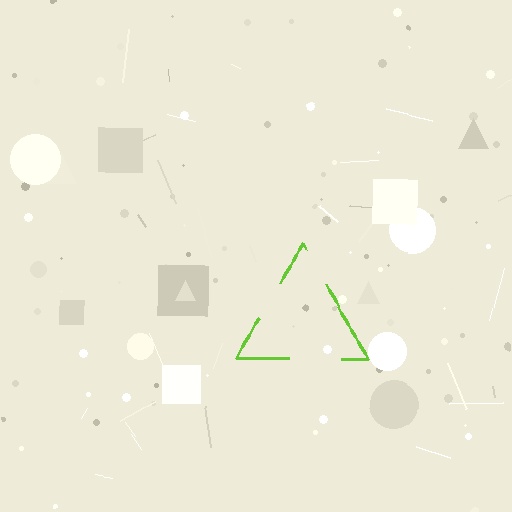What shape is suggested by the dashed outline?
The dashed outline suggests a triangle.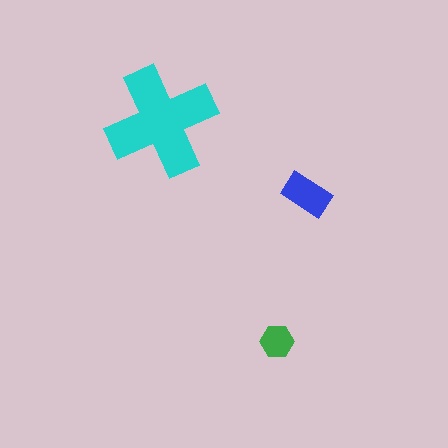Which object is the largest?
The cyan cross.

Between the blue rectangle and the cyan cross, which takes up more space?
The cyan cross.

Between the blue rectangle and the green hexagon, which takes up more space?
The blue rectangle.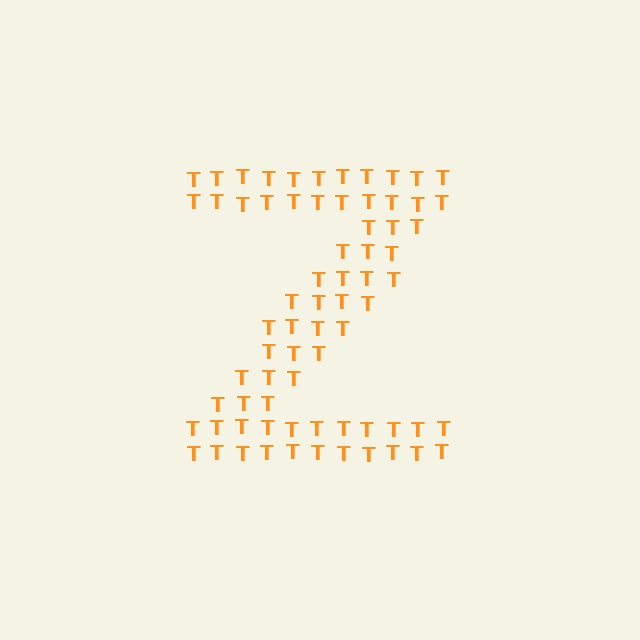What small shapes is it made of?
It is made of small letter T's.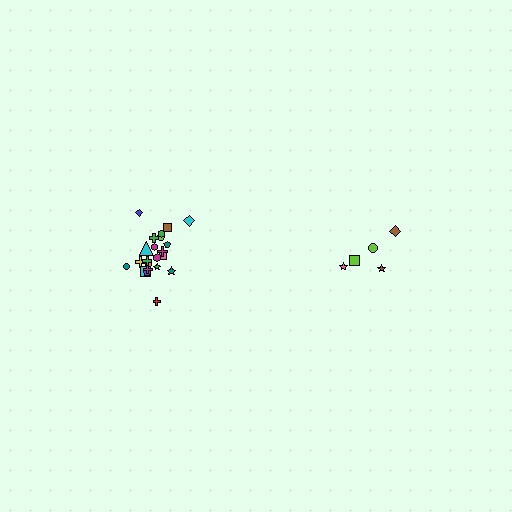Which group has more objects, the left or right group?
The left group.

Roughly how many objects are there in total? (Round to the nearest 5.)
Roughly 25 objects in total.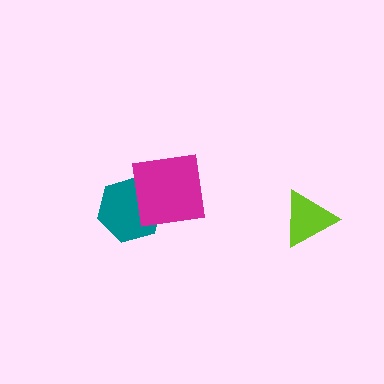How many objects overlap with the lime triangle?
0 objects overlap with the lime triangle.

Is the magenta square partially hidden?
No, no other shape covers it.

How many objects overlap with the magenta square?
1 object overlaps with the magenta square.